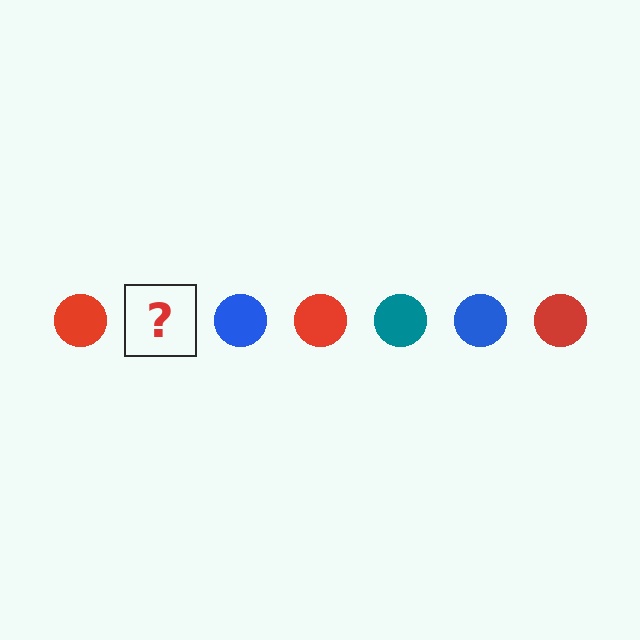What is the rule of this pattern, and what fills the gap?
The rule is that the pattern cycles through red, teal, blue circles. The gap should be filled with a teal circle.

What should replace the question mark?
The question mark should be replaced with a teal circle.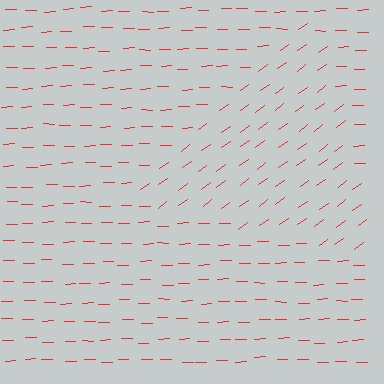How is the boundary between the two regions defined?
The boundary is defined purely by a change in line orientation (approximately 35 degrees difference). All lines are the same color and thickness.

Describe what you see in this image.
The image is filled with small red line segments. A triangle region in the image has lines oriented differently from the surrounding lines, creating a visible texture boundary.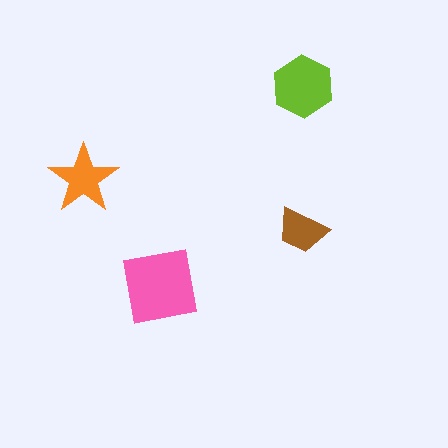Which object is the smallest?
The brown trapezoid.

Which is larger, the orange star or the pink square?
The pink square.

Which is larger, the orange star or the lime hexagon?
The lime hexagon.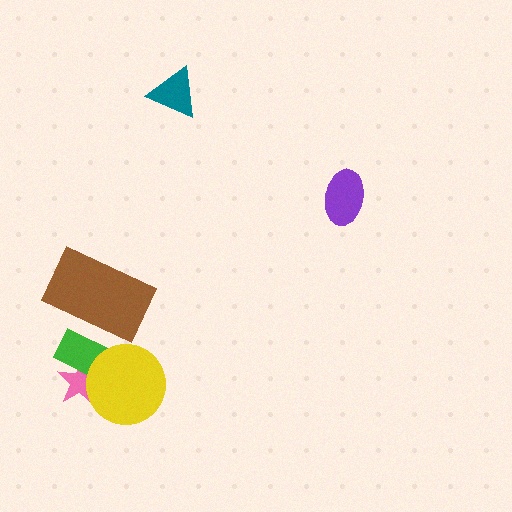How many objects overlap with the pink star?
2 objects overlap with the pink star.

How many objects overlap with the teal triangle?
0 objects overlap with the teal triangle.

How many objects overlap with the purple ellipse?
0 objects overlap with the purple ellipse.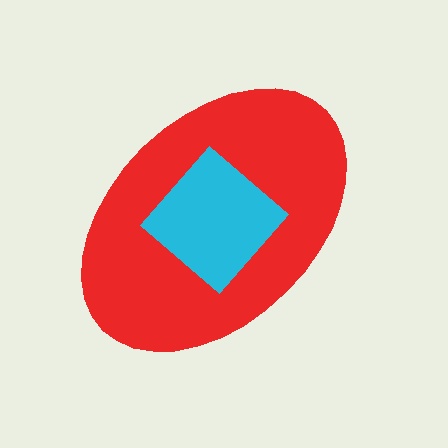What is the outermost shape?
The red ellipse.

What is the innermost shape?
The cyan diamond.